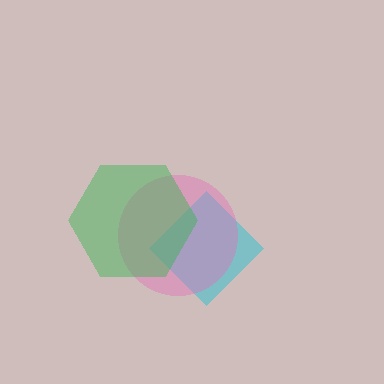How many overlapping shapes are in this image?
There are 3 overlapping shapes in the image.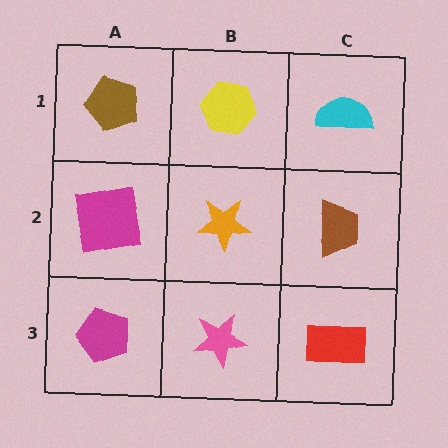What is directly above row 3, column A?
A magenta square.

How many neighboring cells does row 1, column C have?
2.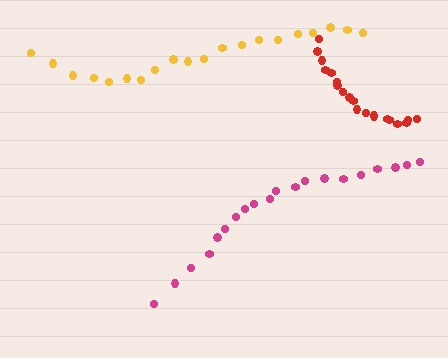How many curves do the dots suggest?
There are 3 distinct paths.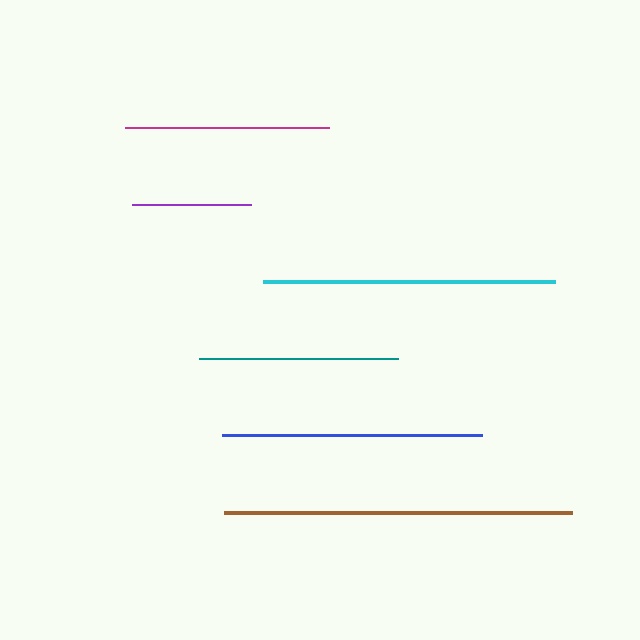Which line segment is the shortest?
The purple line is the shortest at approximately 119 pixels.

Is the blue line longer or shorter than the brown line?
The brown line is longer than the blue line.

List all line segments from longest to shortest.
From longest to shortest: brown, cyan, blue, magenta, teal, purple.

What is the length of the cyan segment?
The cyan segment is approximately 292 pixels long.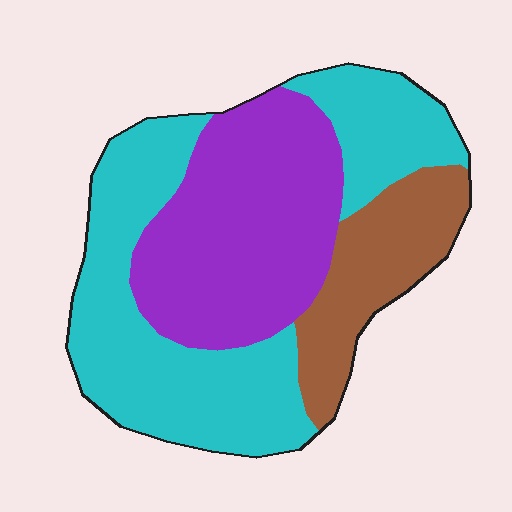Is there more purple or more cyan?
Cyan.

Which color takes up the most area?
Cyan, at roughly 45%.